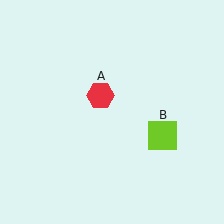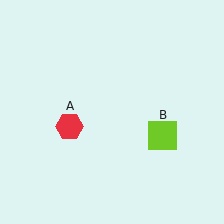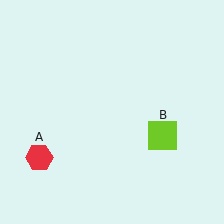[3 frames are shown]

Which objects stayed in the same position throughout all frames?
Lime square (object B) remained stationary.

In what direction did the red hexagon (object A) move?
The red hexagon (object A) moved down and to the left.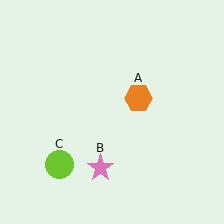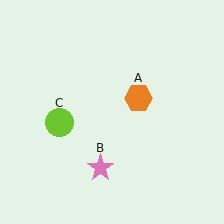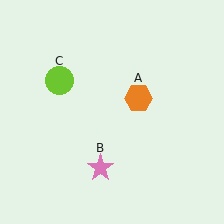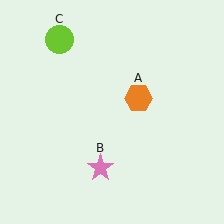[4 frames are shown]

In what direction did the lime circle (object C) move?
The lime circle (object C) moved up.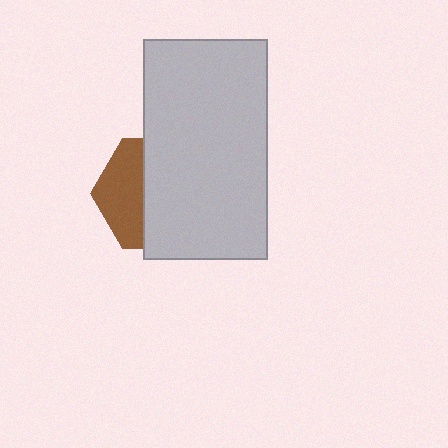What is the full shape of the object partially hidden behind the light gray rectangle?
The partially hidden object is a brown hexagon.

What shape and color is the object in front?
The object in front is a light gray rectangle.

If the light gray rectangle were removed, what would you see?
You would see the complete brown hexagon.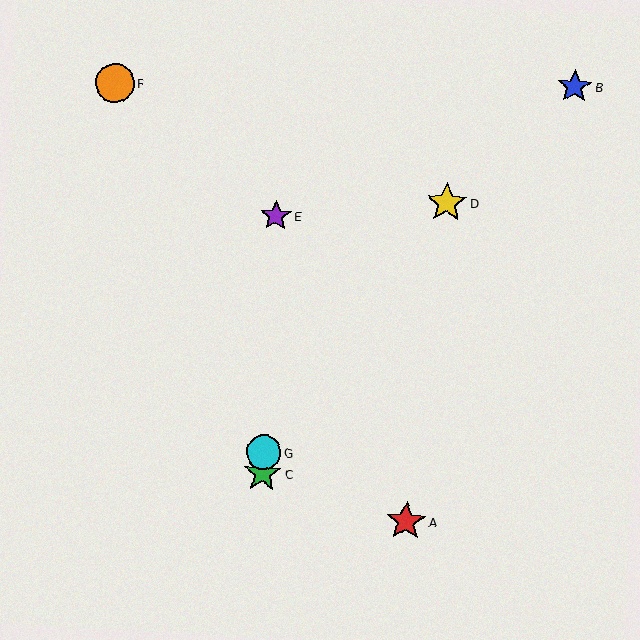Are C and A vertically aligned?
No, C is at x≈263 and A is at x≈406.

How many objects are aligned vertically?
3 objects (C, E, G) are aligned vertically.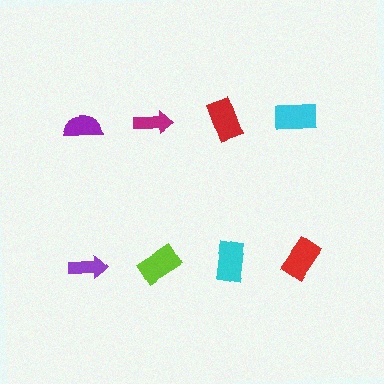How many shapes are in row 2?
4 shapes.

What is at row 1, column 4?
A cyan rectangle.